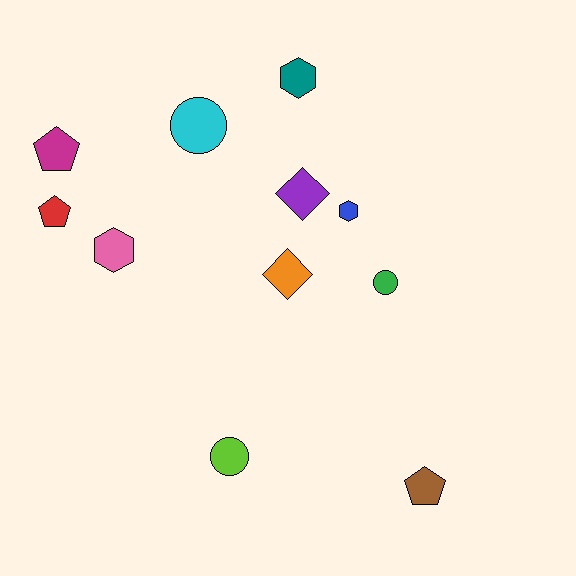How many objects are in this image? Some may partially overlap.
There are 11 objects.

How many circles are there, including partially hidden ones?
There are 3 circles.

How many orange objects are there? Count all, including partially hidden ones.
There is 1 orange object.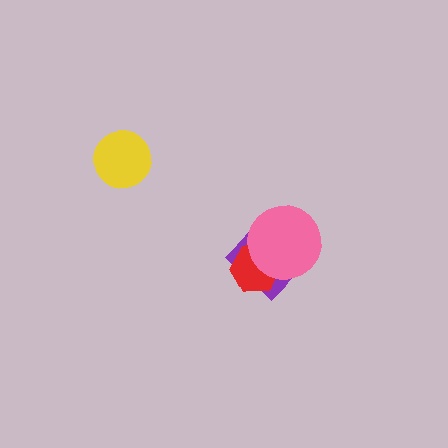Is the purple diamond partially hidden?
Yes, it is partially covered by another shape.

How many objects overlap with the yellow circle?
0 objects overlap with the yellow circle.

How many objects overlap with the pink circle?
2 objects overlap with the pink circle.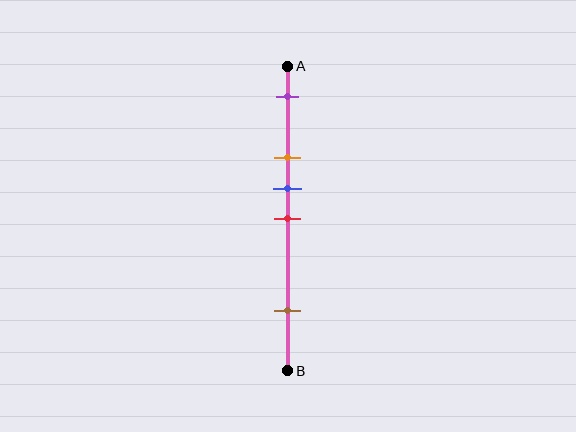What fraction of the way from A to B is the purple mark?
The purple mark is approximately 10% (0.1) of the way from A to B.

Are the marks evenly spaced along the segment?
No, the marks are not evenly spaced.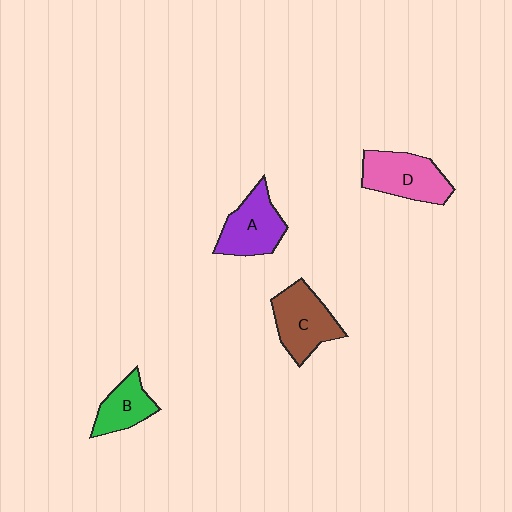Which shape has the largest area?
Shape D (pink).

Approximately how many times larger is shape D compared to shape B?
Approximately 1.5 times.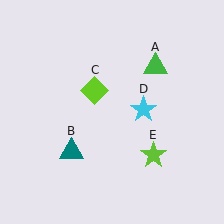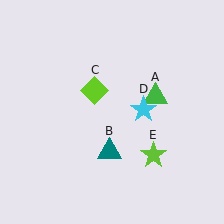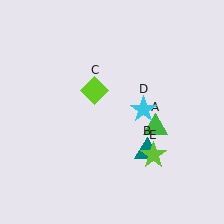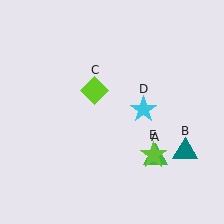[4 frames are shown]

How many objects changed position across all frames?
2 objects changed position: green triangle (object A), teal triangle (object B).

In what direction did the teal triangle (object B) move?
The teal triangle (object B) moved right.